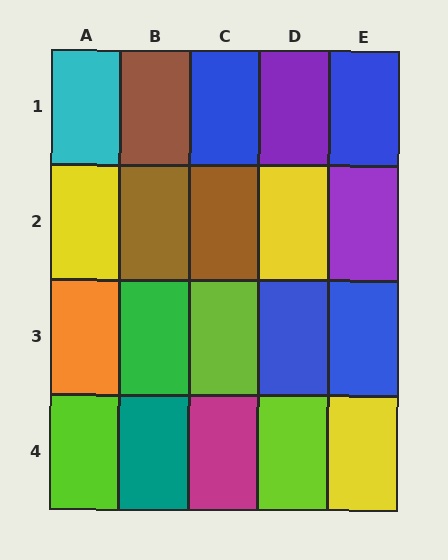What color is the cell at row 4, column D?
Lime.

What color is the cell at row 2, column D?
Yellow.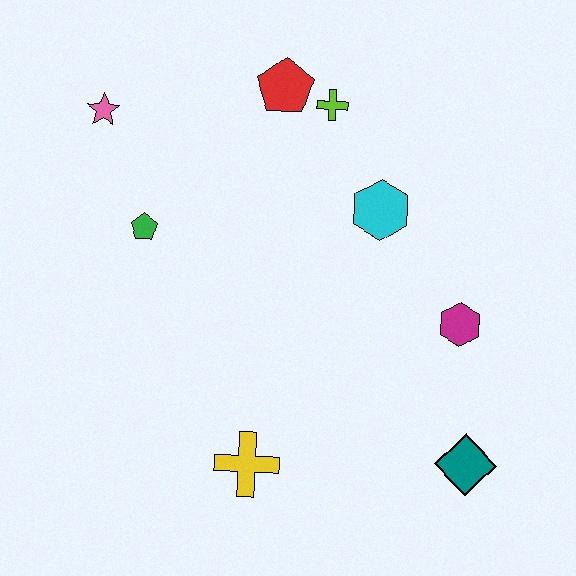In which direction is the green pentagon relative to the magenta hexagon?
The green pentagon is to the left of the magenta hexagon.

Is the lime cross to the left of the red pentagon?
No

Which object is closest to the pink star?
The green pentagon is closest to the pink star.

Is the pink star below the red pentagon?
Yes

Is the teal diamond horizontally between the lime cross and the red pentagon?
No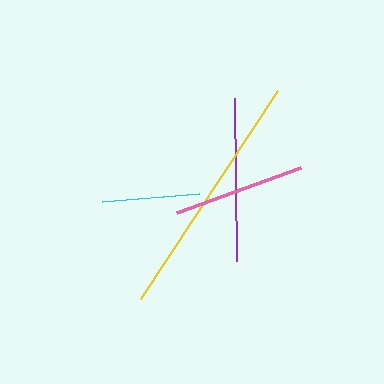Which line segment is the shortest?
The cyan line is the shortest at approximately 97 pixels.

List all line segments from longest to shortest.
From longest to shortest: yellow, purple, pink, cyan.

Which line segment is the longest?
The yellow line is the longest at approximately 249 pixels.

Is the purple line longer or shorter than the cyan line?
The purple line is longer than the cyan line.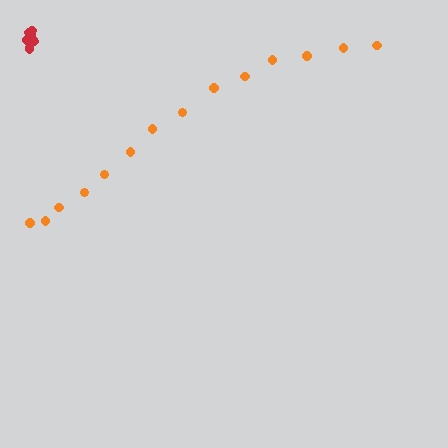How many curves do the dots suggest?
There are 2 distinct paths.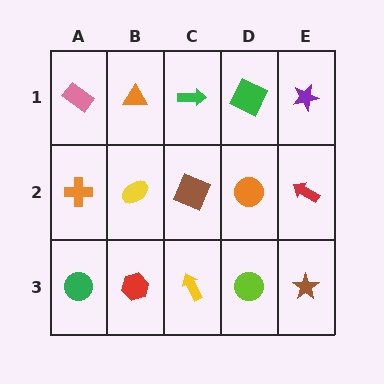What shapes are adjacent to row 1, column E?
A red arrow (row 2, column E), a green square (row 1, column D).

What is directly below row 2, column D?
A lime circle.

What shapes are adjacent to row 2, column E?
A purple star (row 1, column E), a brown star (row 3, column E), an orange circle (row 2, column D).